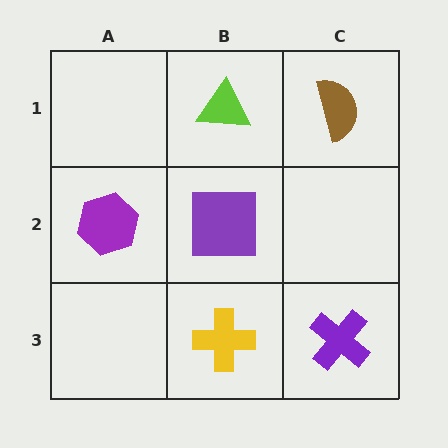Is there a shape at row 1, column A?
No, that cell is empty.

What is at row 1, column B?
A lime triangle.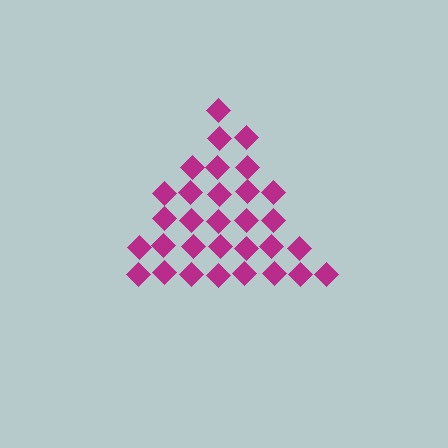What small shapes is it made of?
It is made of small diamonds.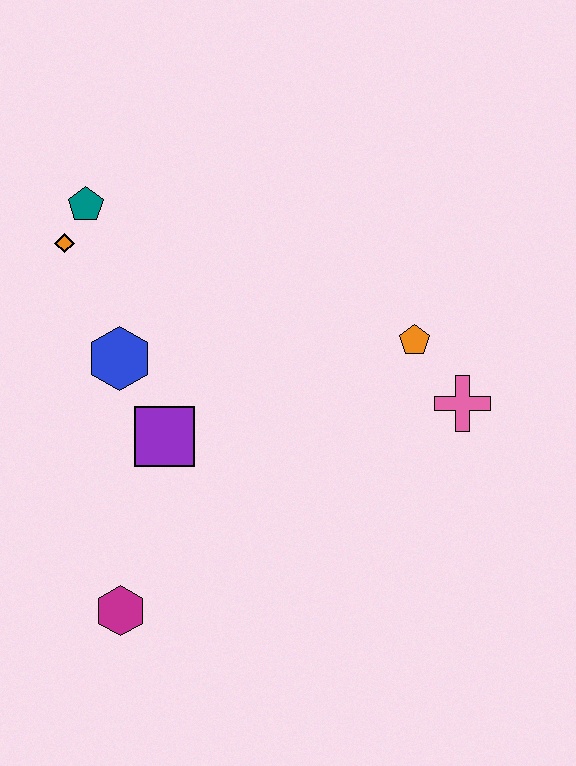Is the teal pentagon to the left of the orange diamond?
No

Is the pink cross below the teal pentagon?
Yes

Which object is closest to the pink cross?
The orange pentagon is closest to the pink cross.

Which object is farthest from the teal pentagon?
The pink cross is farthest from the teal pentagon.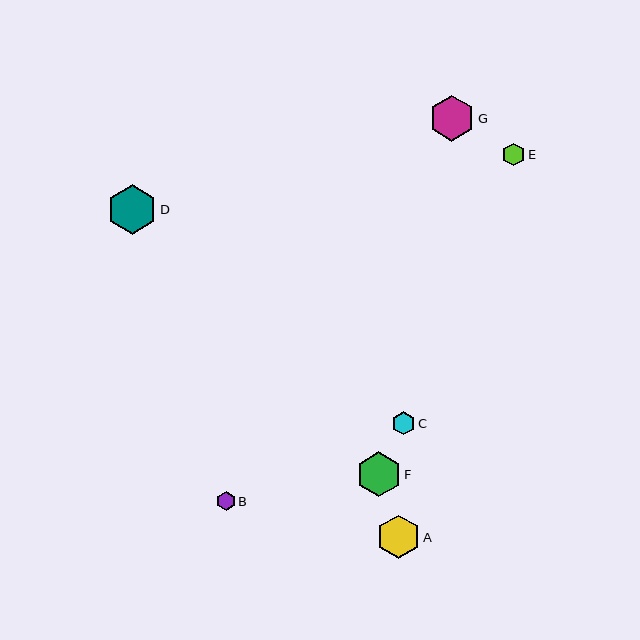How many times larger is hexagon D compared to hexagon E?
Hexagon D is approximately 2.2 times the size of hexagon E.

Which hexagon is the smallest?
Hexagon B is the smallest with a size of approximately 19 pixels.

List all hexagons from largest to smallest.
From largest to smallest: D, G, F, A, C, E, B.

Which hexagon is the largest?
Hexagon D is the largest with a size of approximately 49 pixels.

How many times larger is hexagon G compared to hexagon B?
Hexagon G is approximately 2.5 times the size of hexagon B.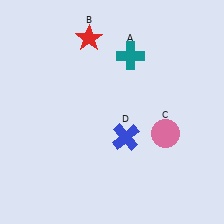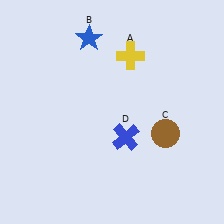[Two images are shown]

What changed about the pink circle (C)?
In Image 1, C is pink. In Image 2, it changed to brown.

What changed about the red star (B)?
In Image 1, B is red. In Image 2, it changed to blue.